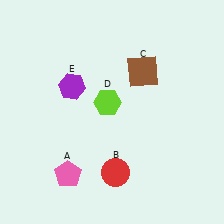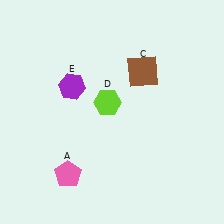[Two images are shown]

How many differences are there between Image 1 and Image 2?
There is 1 difference between the two images.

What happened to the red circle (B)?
The red circle (B) was removed in Image 2. It was in the bottom-right area of Image 1.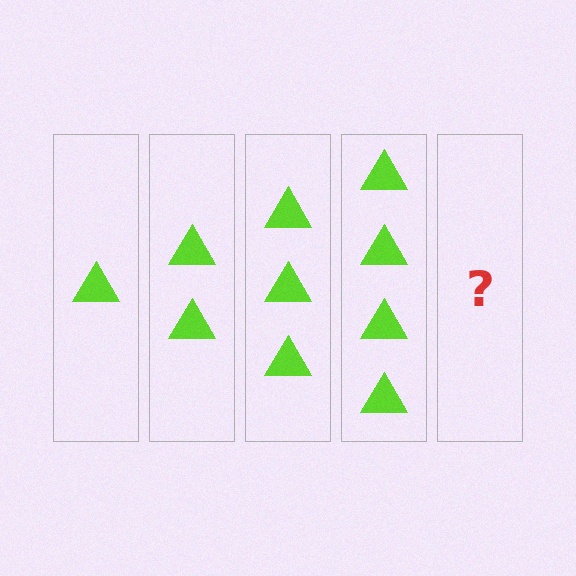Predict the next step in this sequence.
The next step is 5 triangles.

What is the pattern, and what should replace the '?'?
The pattern is that each step adds one more triangle. The '?' should be 5 triangles.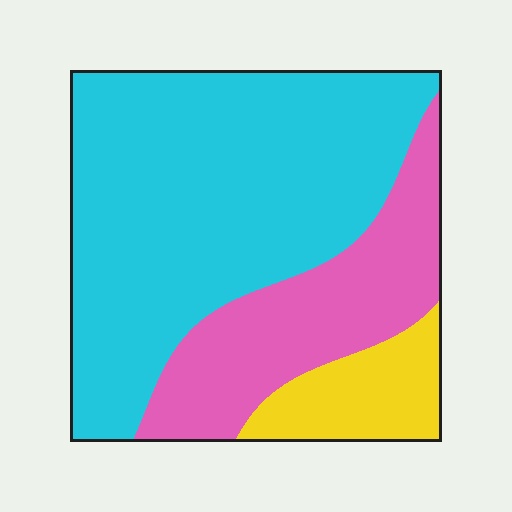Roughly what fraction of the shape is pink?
Pink covers around 25% of the shape.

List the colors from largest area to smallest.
From largest to smallest: cyan, pink, yellow.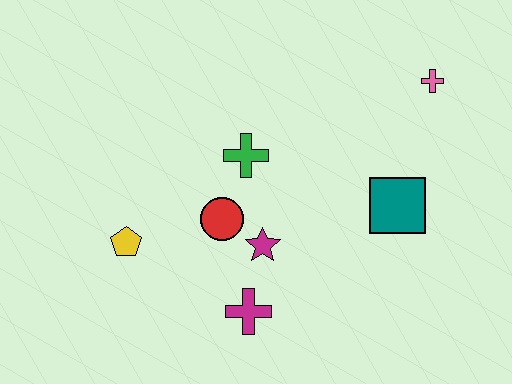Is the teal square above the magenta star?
Yes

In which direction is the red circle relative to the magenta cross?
The red circle is above the magenta cross.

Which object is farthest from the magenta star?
The pink cross is farthest from the magenta star.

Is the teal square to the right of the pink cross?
No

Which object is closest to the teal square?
The pink cross is closest to the teal square.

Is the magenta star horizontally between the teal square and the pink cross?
No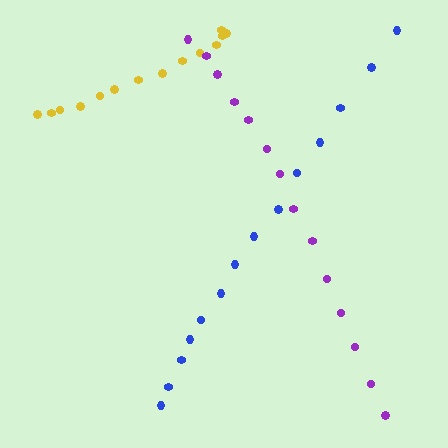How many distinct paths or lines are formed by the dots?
There are 3 distinct paths.